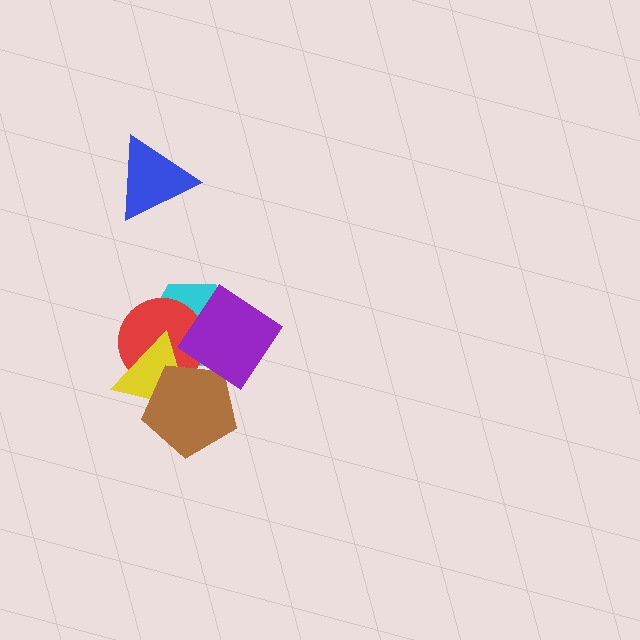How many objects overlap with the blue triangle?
0 objects overlap with the blue triangle.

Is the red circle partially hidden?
Yes, it is partially covered by another shape.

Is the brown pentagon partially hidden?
No, no other shape covers it.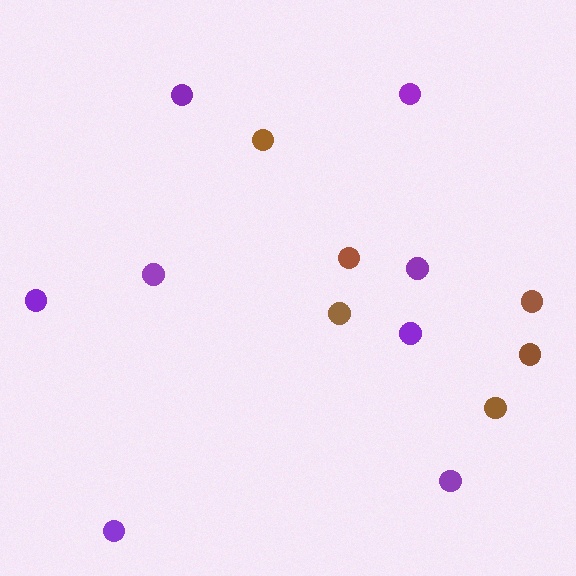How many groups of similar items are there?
There are 2 groups: one group of brown circles (6) and one group of purple circles (8).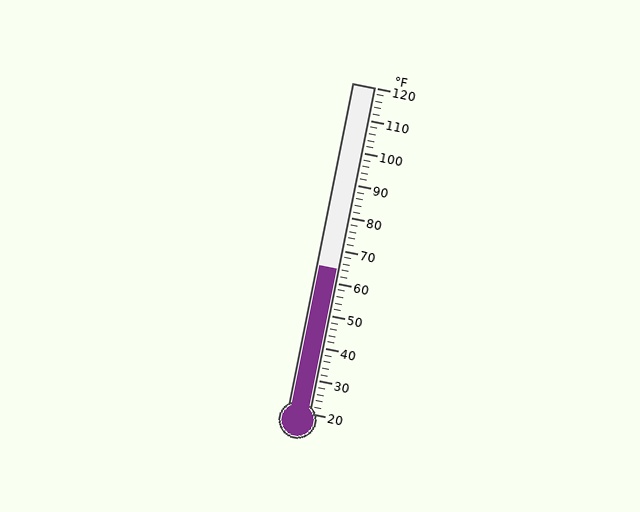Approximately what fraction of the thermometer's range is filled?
The thermometer is filled to approximately 45% of its range.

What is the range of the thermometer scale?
The thermometer scale ranges from 20°F to 120°F.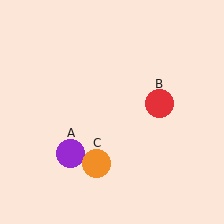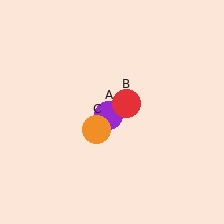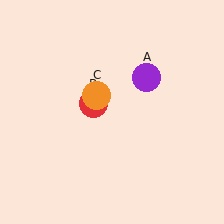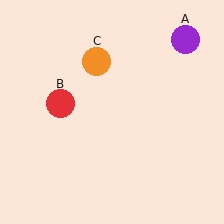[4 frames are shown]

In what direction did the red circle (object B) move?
The red circle (object B) moved left.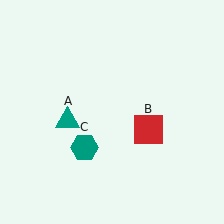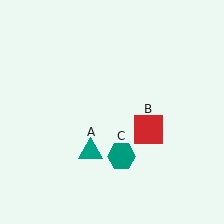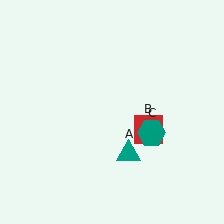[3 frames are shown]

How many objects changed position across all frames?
2 objects changed position: teal triangle (object A), teal hexagon (object C).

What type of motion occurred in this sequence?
The teal triangle (object A), teal hexagon (object C) rotated counterclockwise around the center of the scene.